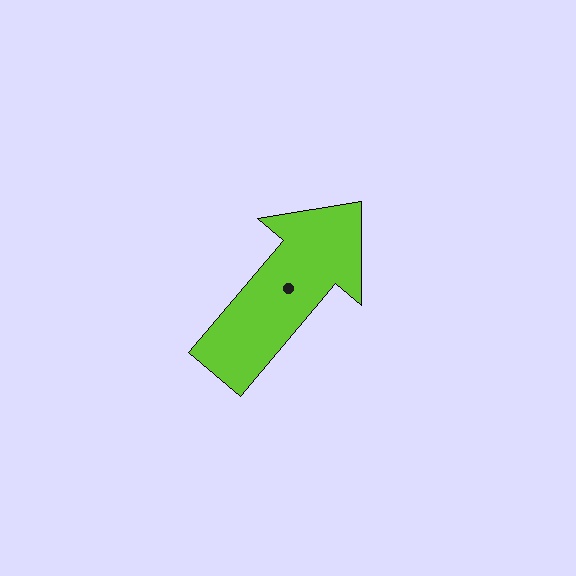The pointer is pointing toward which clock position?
Roughly 1 o'clock.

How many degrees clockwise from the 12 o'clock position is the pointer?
Approximately 40 degrees.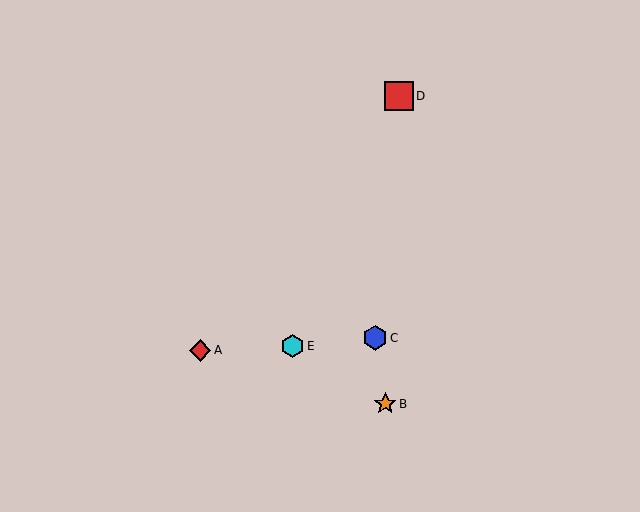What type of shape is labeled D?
Shape D is a red square.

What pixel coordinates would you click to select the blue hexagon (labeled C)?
Click at (375, 338) to select the blue hexagon C.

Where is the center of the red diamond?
The center of the red diamond is at (200, 350).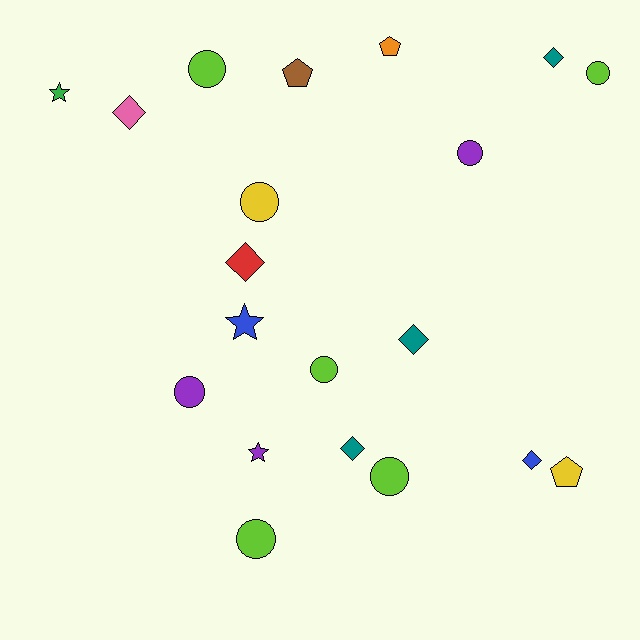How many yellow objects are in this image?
There are 2 yellow objects.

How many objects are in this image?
There are 20 objects.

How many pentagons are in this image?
There are 3 pentagons.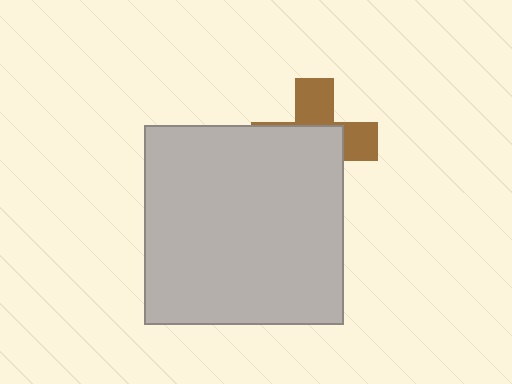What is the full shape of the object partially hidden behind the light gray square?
The partially hidden object is a brown cross.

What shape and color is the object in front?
The object in front is a light gray square.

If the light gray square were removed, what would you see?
You would see the complete brown cross.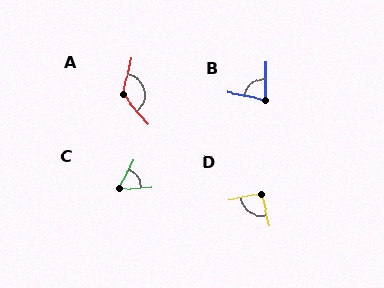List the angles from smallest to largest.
C (62°), B (79°), D (92°), A (127°).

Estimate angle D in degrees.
Approximately 92 degrees.